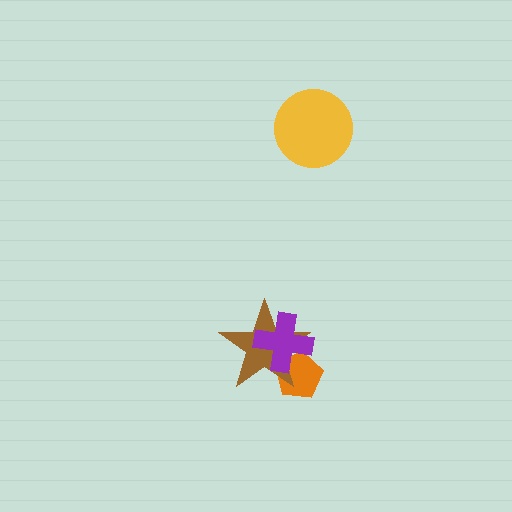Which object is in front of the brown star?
The purple cross is in front of the brown star.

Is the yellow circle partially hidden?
No, no other shape covers it.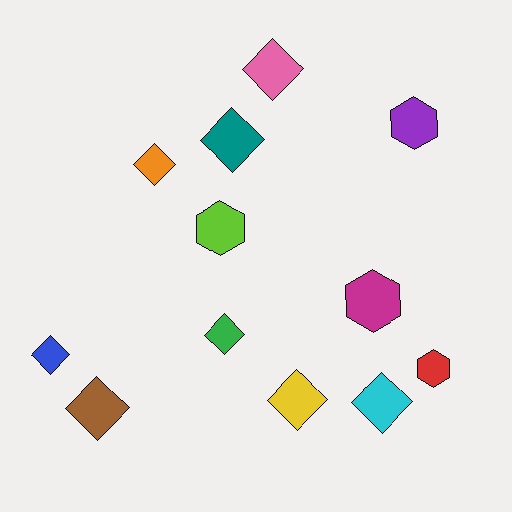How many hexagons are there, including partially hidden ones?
There are 4 hexagons.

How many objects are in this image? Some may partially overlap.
There are 12 objects.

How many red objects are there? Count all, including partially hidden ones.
There is 1 red object.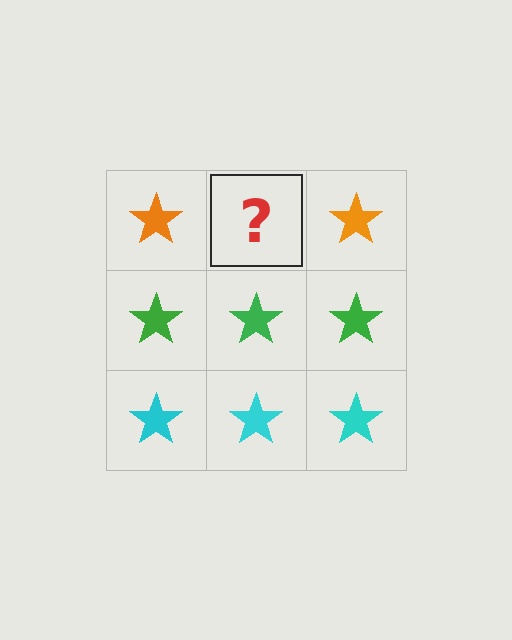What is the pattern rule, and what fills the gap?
The rule is that each row has a consistent color. The gap should be filled with an orange star.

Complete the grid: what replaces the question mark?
The question mark should be replaced with an orange star.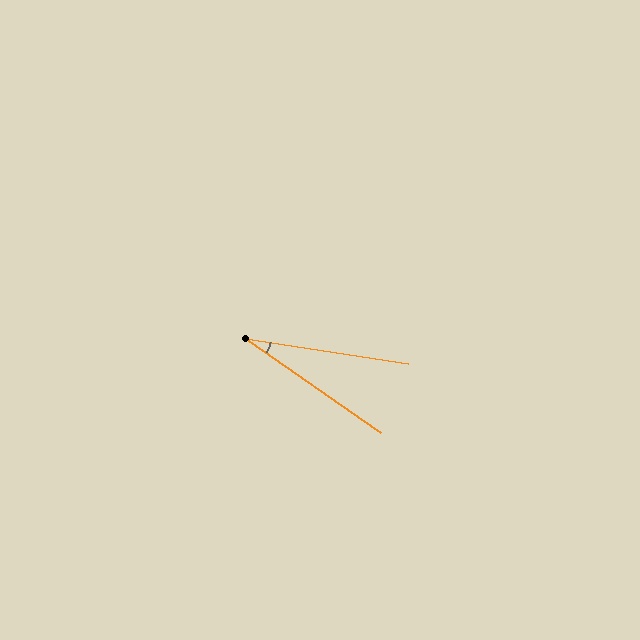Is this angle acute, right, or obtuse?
It is acute.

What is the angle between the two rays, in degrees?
Approximately 26 degrees.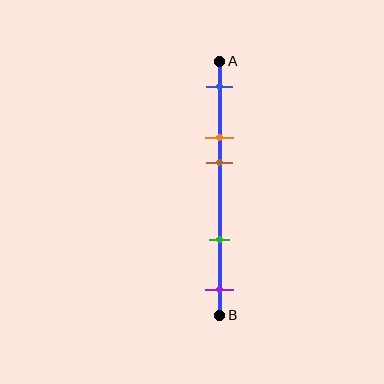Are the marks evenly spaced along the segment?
No, the marks are not evenly spaced.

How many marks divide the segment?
There are 5 marks dividing the segment.